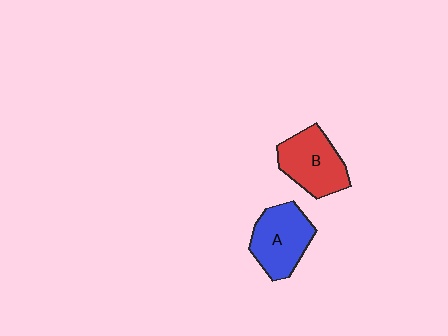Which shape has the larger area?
Shape A (blue).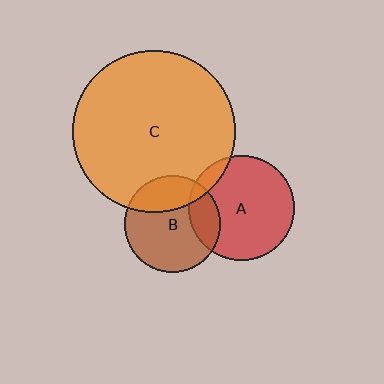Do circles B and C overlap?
Yes.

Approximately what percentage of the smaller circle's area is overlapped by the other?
Approximately 30%.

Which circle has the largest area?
Circle C (orange).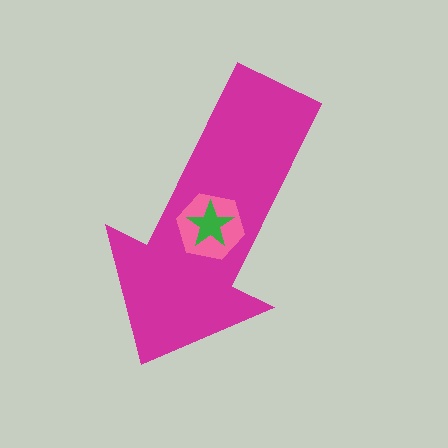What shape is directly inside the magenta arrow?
The pink hexagon.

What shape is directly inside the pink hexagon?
The green star.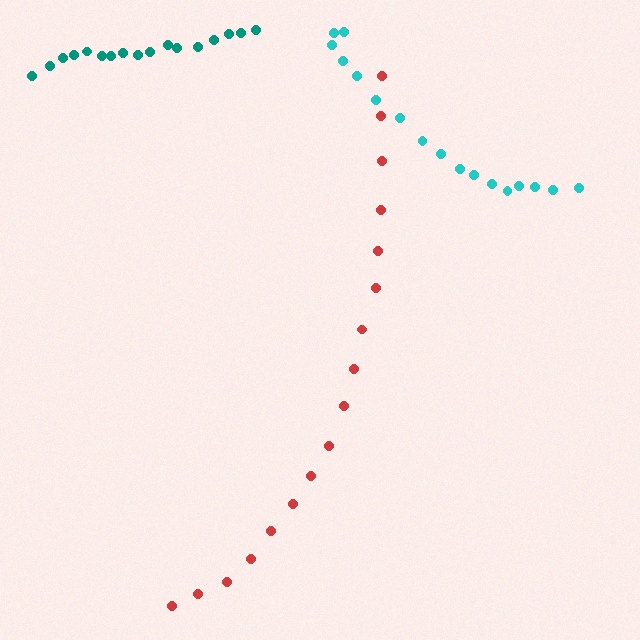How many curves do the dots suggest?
There are 3 distinct paths.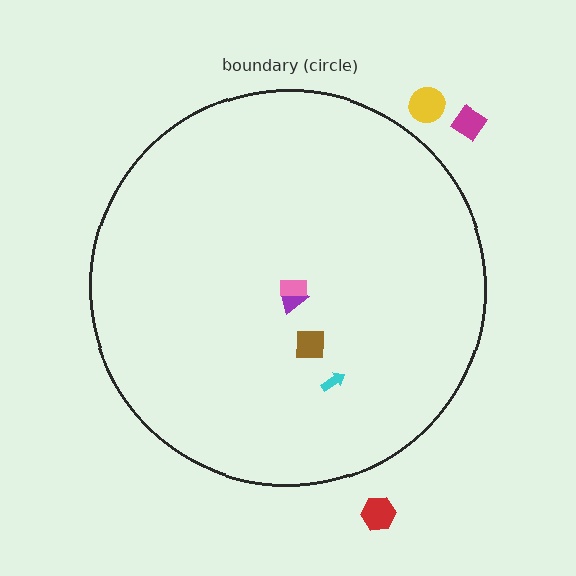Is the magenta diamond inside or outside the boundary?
Outside.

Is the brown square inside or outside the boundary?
Inside.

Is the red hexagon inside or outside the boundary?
Outside.